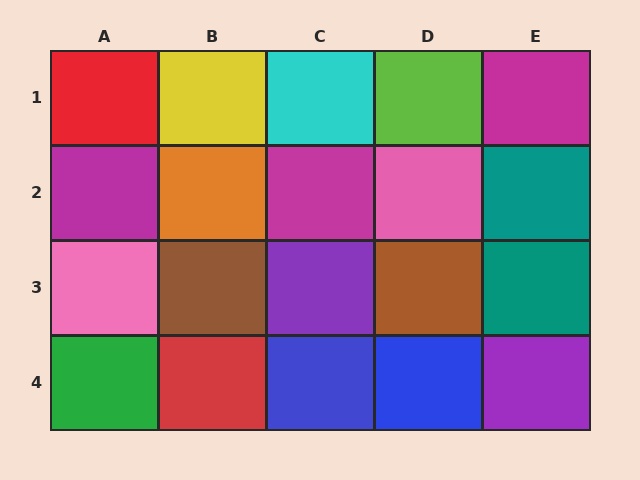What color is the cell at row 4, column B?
Red.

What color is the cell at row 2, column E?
Teal.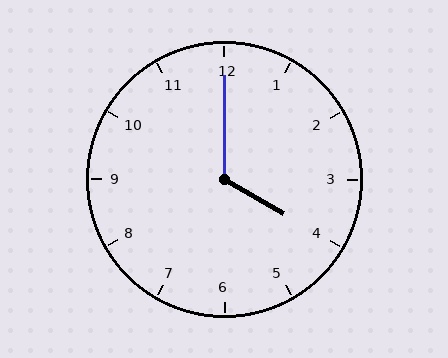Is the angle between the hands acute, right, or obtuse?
It is obtuse.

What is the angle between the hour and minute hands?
Approximately 120 degrees.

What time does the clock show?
4:00.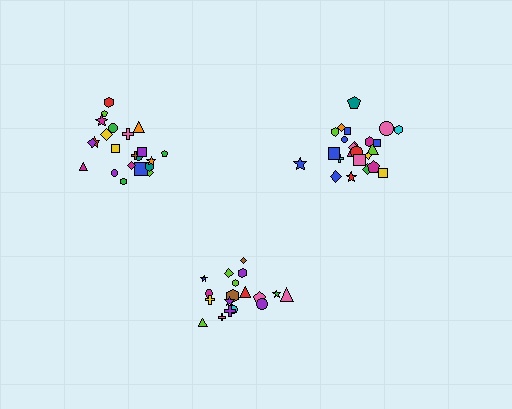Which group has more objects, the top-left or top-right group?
The top-right group.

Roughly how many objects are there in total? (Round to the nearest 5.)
Roughly 65 objects in total.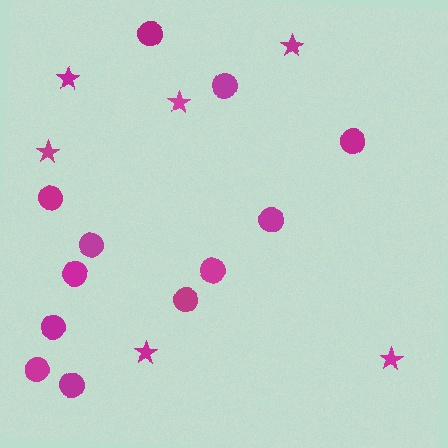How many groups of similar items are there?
There are 2 groups: one group of circles (12) and one group of stars (6).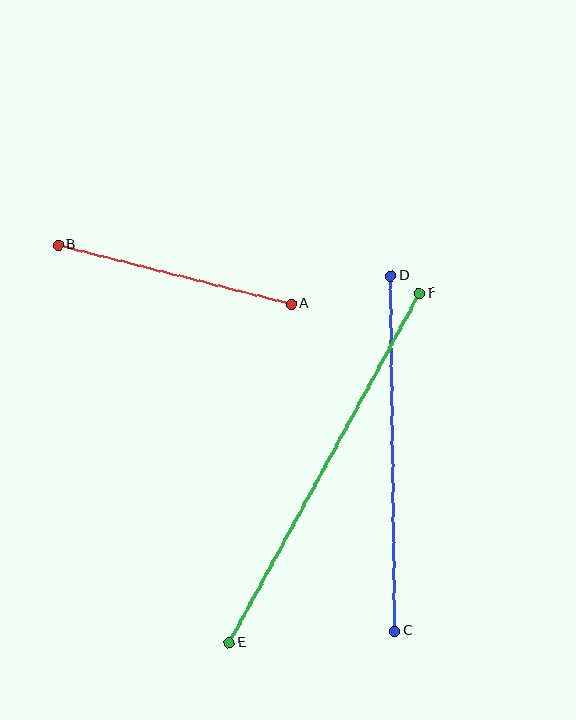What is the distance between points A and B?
The distance is approximately 241 pixels.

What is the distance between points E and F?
The distance is approximately 398 pixels.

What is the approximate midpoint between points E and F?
The midpoint is at approximately (324, 468) pixels.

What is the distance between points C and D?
The distance is approximately 355 pixels.